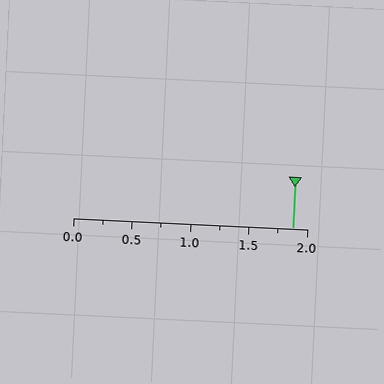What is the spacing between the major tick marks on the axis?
The major ticks are spaced 0.5 apart.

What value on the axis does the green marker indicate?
The marker indicates approximately 1.88.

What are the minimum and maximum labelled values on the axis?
The axis runs from 0.0 to 2.0.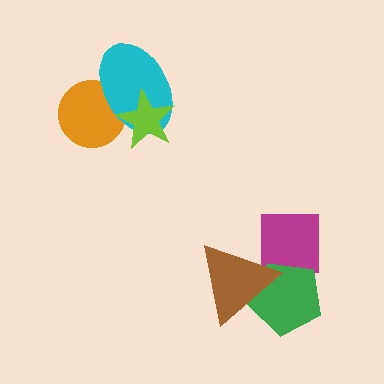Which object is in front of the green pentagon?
The brown triangle is in front of the green pentagon.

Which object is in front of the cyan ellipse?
The lime star is in front of the cyan ellipse.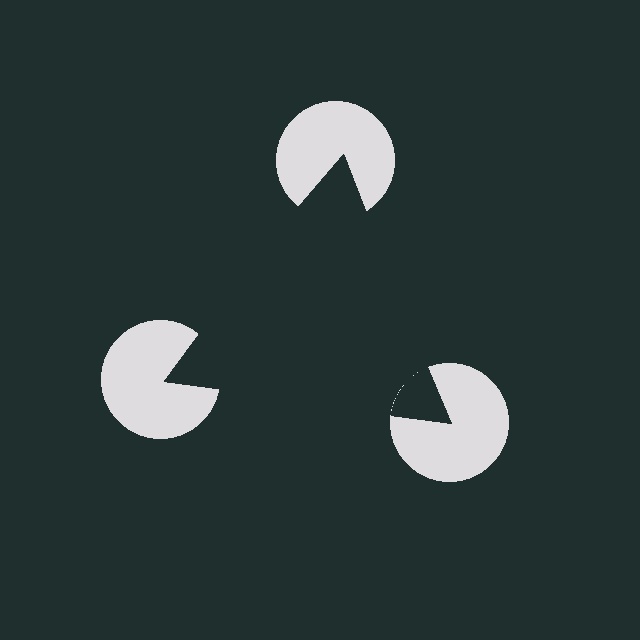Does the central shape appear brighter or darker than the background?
It typically appears slightly darker than the background, even though no actual brightness change is drawn.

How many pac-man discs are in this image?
There are 3 — one at each vertex of the illusory triangle.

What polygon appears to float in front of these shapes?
An illusory triangle — its edges are inferred from the aligned wedge cuts in the pac-man discs, not physically drawn.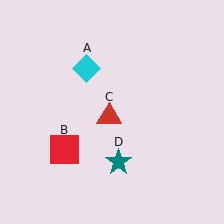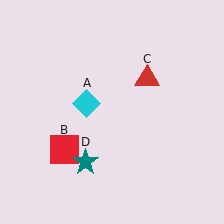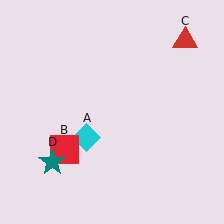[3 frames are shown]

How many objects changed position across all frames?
3 objects changed position: cyan diamond (object A), red triangle (object C), teal star (object D).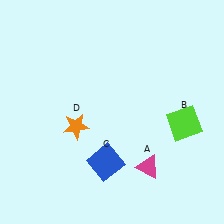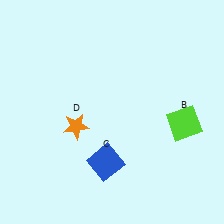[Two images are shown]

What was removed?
The magenta triangle (A) was removed in Image 2.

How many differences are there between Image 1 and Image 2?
There is 1 difference between the two images.